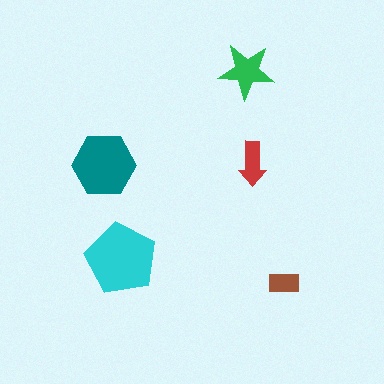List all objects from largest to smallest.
The cyan pentagon, the teal hexagon, the green star, the red arrow, the brown rectangle.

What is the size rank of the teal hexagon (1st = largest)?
2nd.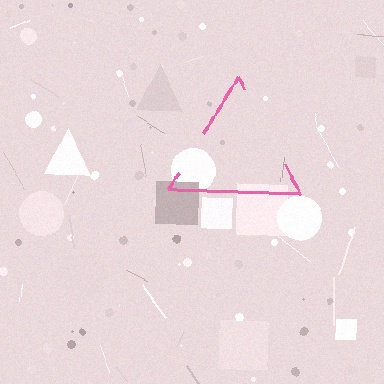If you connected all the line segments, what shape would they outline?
They would outline a triangle.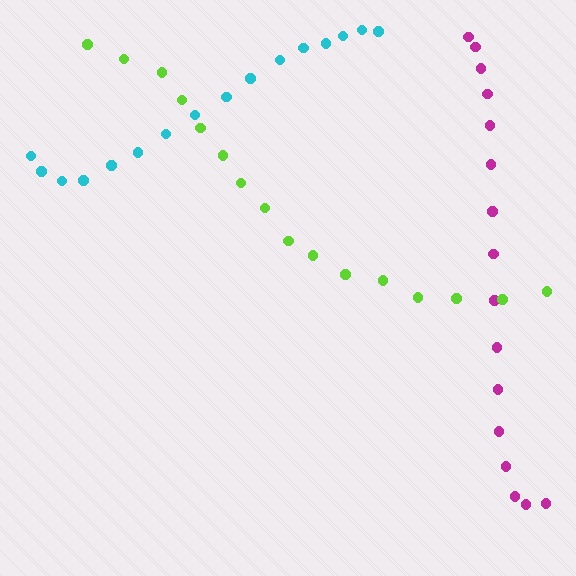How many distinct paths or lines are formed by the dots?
There are 3 distinct paths.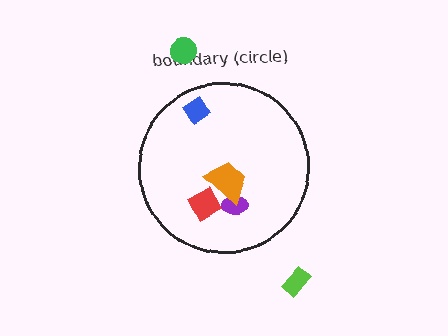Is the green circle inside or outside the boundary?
Outside.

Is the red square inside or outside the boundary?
Inside.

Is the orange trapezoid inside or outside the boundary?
Inside.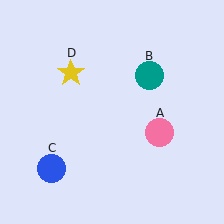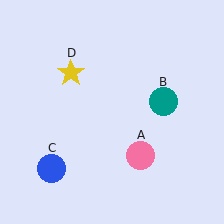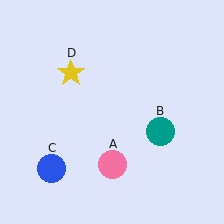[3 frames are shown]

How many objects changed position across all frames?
2 objects changed position: pink circle (object A), teal circle (object B).